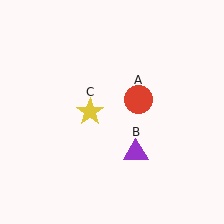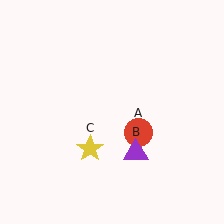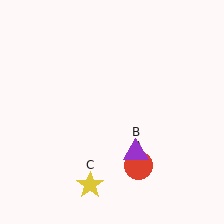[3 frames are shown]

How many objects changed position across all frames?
2 objects changed position: red circle (object A), yellow star (object C).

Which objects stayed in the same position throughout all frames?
Purple triangle (object B) remained stationary.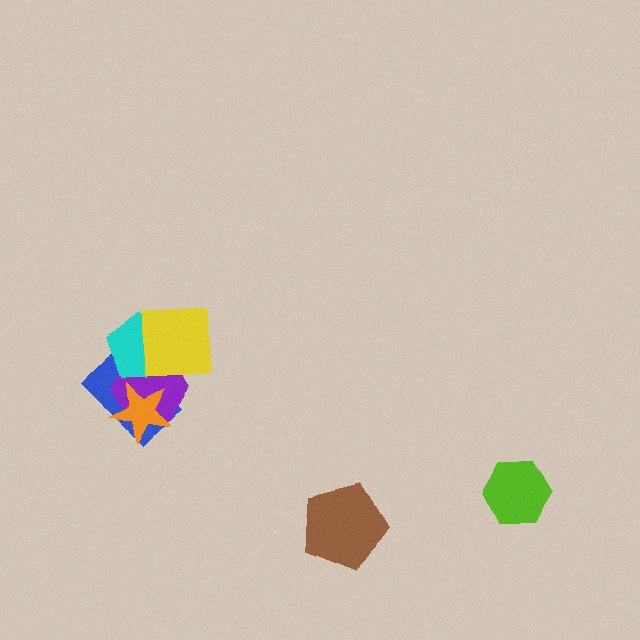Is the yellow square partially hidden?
No, no other shape covers it.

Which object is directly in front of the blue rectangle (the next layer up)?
The purple hexagon is directly in front of the blue rectangle.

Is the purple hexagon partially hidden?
Yes, it is partially covered by another shape.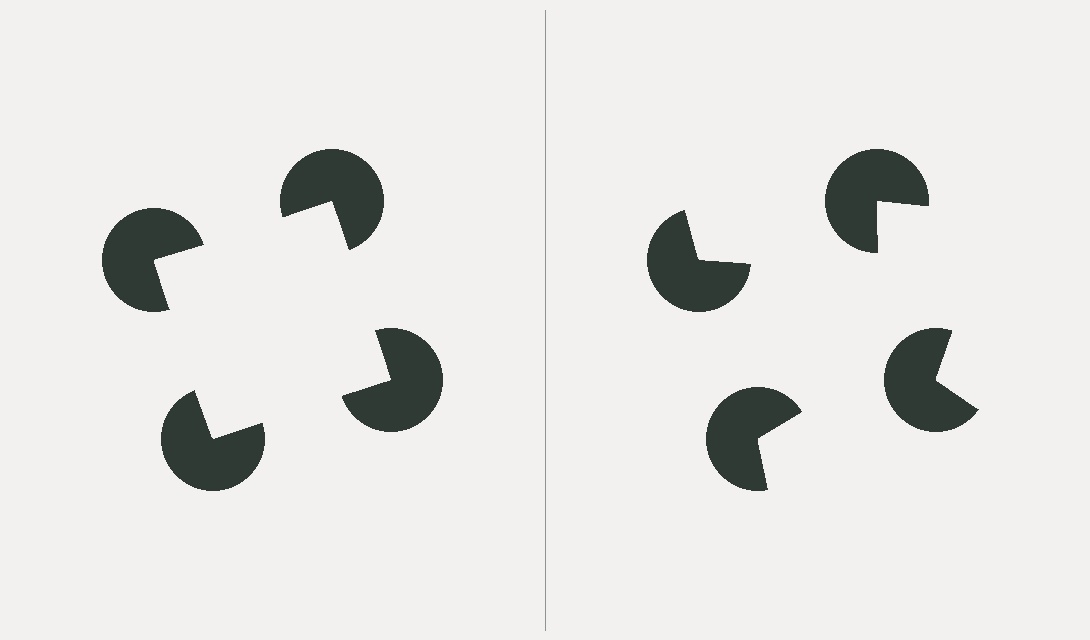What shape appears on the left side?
An illusory square.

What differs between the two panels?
The pac-man discs are positioned identically on both sides; only the wedge orientations differ. On the left they align to a square; on the right they are misaligned.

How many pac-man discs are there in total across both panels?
8 — 4 on each side.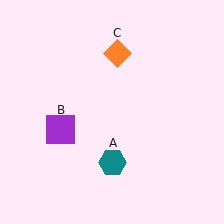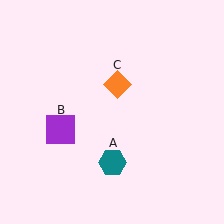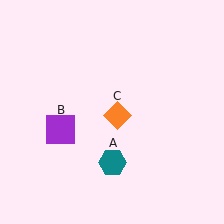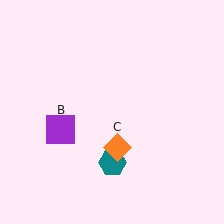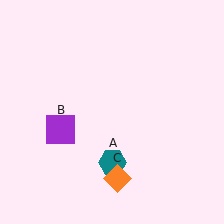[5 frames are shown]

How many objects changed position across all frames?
1 object changed position: orange diamond (object C).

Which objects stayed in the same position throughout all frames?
Teal hexagon (object A) and purple square (object B) remained stationary.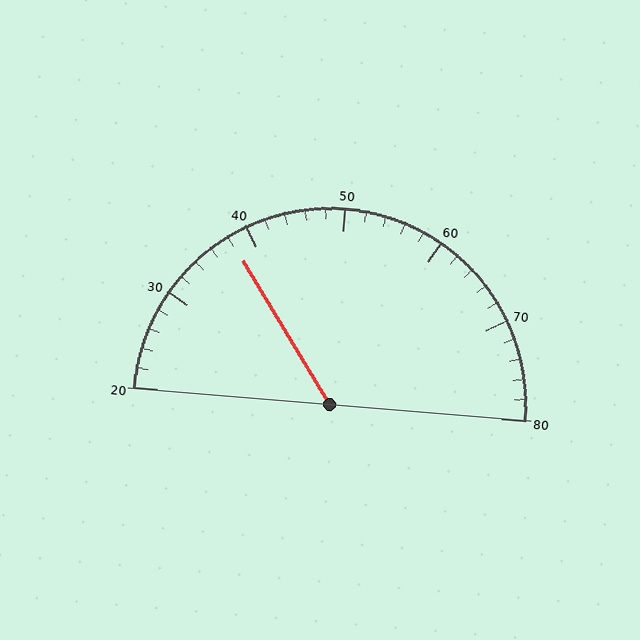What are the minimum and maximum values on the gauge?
The gauge ranges from 20 to 80.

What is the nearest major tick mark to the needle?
The nearest major tick mark is 40.